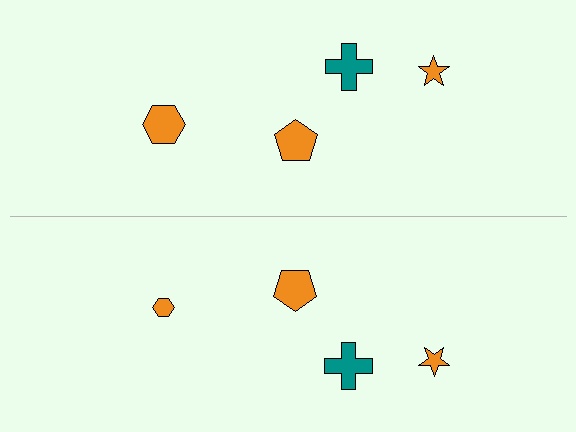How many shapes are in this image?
There are 8 shapes in this image.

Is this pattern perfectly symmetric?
No, the pattern is not perfectly symmetric. The orange hexagon on the bottom side has a different size than its mirror counterpart.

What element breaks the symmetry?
The orange hexagon on the bottom side has a different size than its mirror counterpart.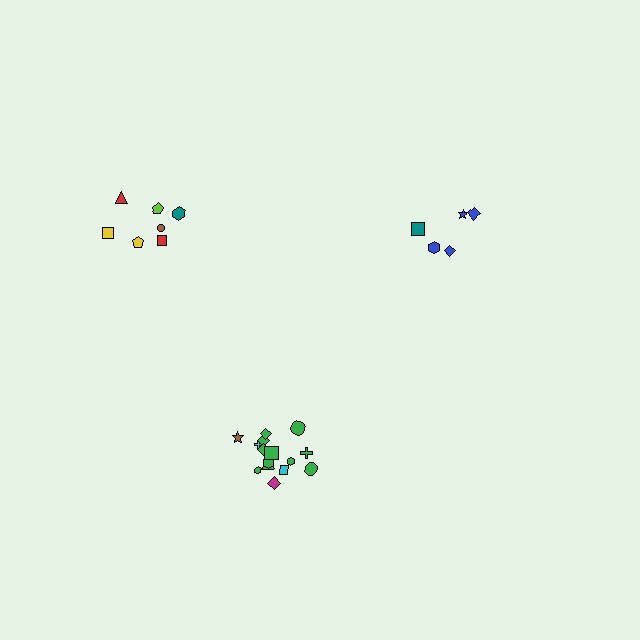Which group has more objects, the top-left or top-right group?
The top-left group.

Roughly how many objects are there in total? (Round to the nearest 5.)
Roughly 25 objects in total.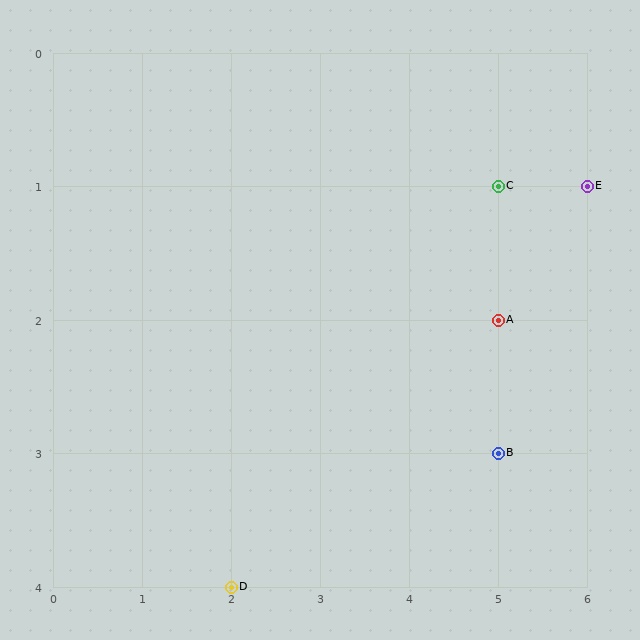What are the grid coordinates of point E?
Point E is at grid coordinates (6, 1).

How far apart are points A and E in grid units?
Points A and E are 1 column and 1 row apart (about 1.4 grid units diagonally).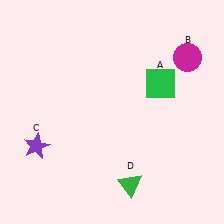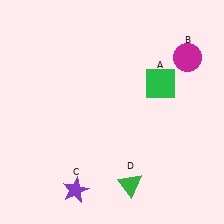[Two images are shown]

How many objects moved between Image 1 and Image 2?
1 object moved between the two images.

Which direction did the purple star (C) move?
The purple star (C) moved down.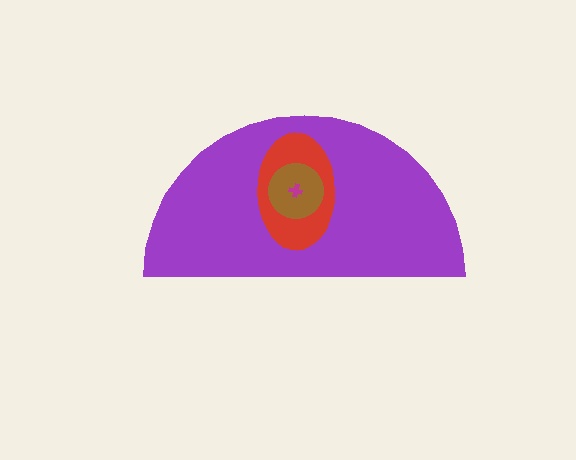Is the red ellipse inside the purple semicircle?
Yes.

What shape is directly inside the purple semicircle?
The red ellipse.